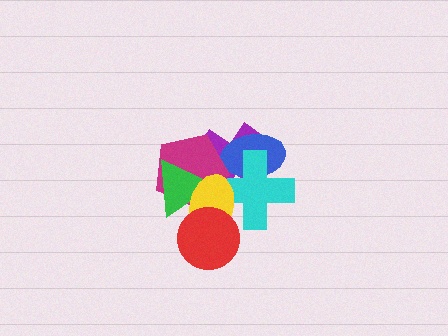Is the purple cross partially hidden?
Yes, it is partially covered by another shape.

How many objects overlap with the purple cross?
5 objects overlap with the purple cross.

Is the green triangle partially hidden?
Yes, it is partially covered by another shape.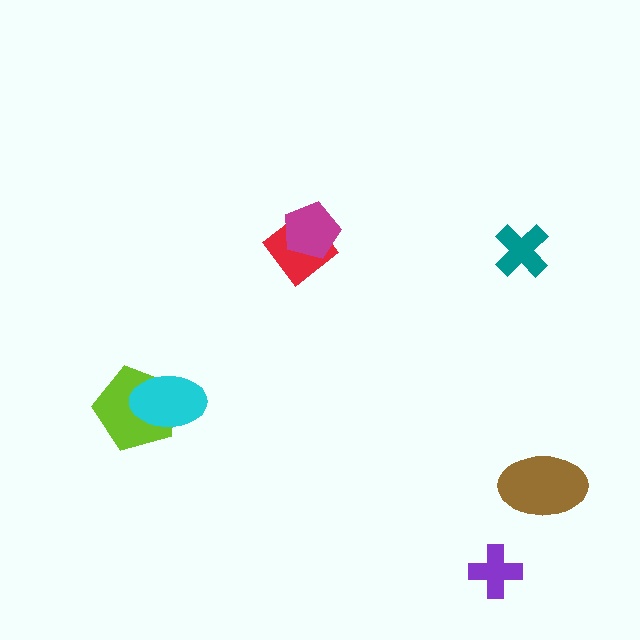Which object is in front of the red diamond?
The magenta pentagon is in front of the red diamond.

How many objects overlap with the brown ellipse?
0 objects overlap with the brown ellipse.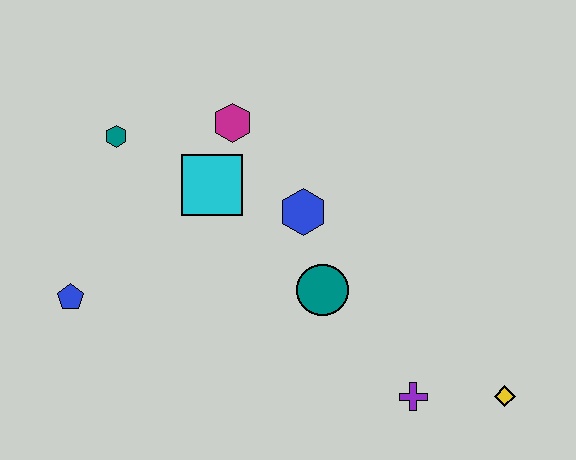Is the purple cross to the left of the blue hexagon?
No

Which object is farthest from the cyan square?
The yellow diamond is farthest from the cyan square.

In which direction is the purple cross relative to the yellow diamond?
The purple cross is to the left of the yellow diamond.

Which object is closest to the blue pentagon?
The teal hexagon is closest to the blue pentagon.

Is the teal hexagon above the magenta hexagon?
No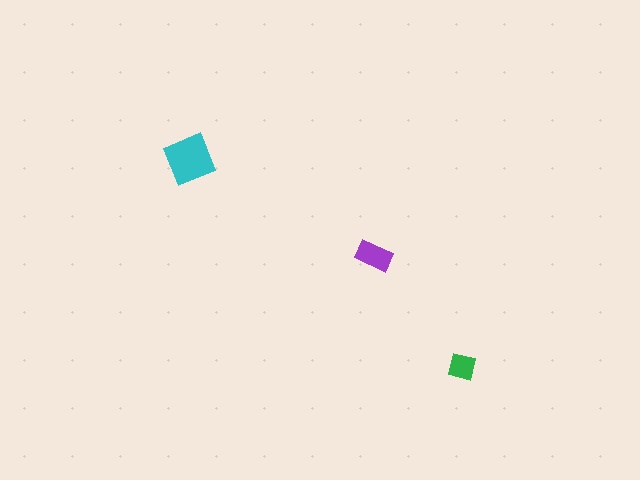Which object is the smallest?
The green square.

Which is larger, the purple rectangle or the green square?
The purple rectangle.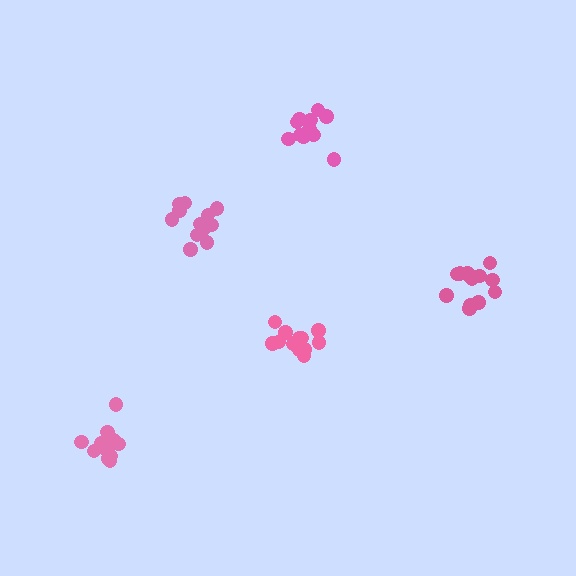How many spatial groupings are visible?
There are 5 spatial groupings.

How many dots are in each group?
Group 1: 14 dots, Group 2: 11 dots, Group 3: 13 dots, Group 4: 12 dots, Group 5: 15 dots (65 total).